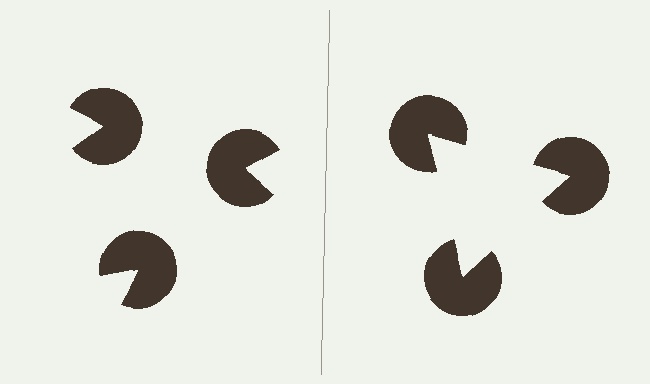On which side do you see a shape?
An illusory triangle appears on the right side. On the left side the wedge cuts are rotated, so no coherent shape forms.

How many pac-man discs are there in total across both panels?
6 — 3 on each side.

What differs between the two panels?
The pac-man discs are positioned identically on both sides; only the wedge orientations differ. On the right they align to a triangle; on the left they are misaligned.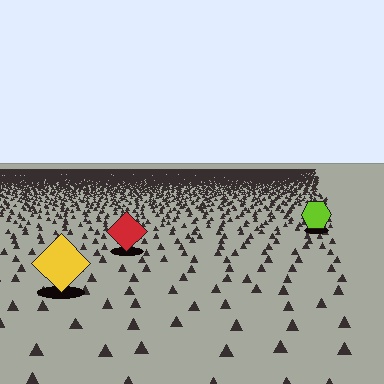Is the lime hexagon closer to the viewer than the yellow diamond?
No. The yellow diamond is closer — you can tell from the texture gradient: the ground texture is coarser near it.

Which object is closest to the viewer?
The yellow diamond is closest. The texture marks near it are larger and more spread out.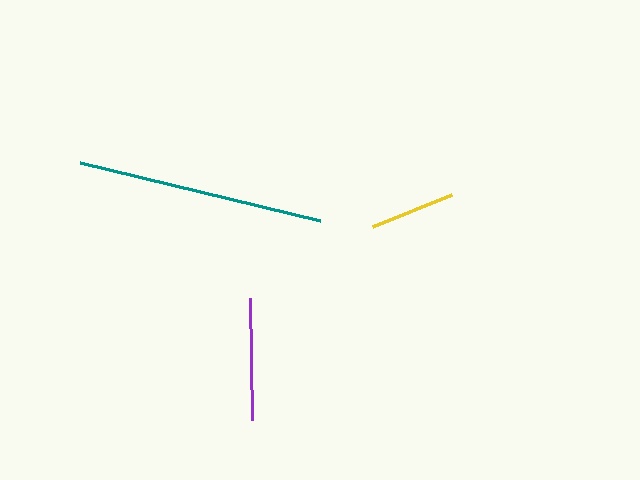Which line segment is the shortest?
The yellow line is the shortest at approximately 85 pixels.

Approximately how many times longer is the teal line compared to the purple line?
The teal line is approximately 2.0 times the length of the purple line.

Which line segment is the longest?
The teal line is the longest at approximately 246 pixels.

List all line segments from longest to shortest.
From longest to shortest: teal, purple, yellow.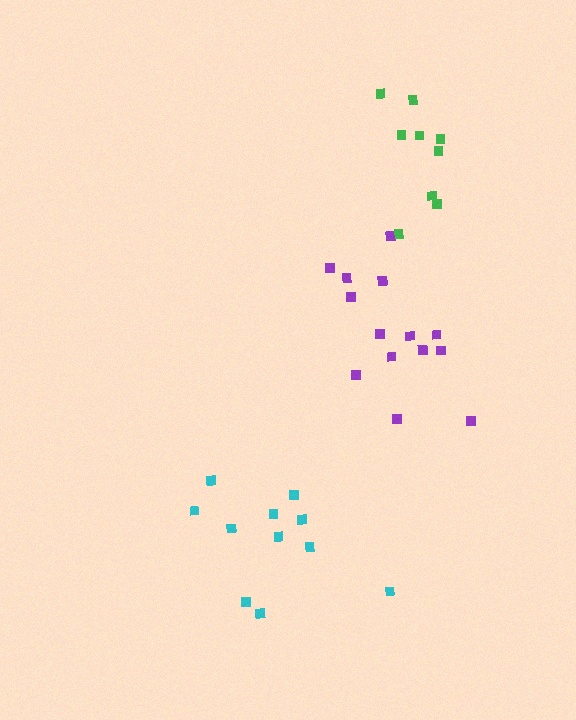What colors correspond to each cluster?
The clusters are colored: purple, green, cyan.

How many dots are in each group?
Group 1: 14 dots, Group 2: 9 dots, Group 3: 11 dots (34 total).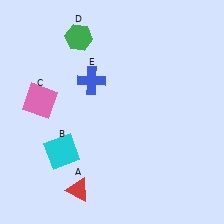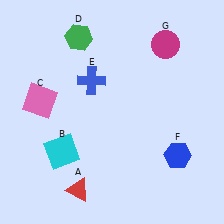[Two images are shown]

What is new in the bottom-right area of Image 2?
A blue hexagon (F) was added in the bottom-right area of Image 2.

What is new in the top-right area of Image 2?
A magenta circle (G) was added in the top-right area of Image 2.